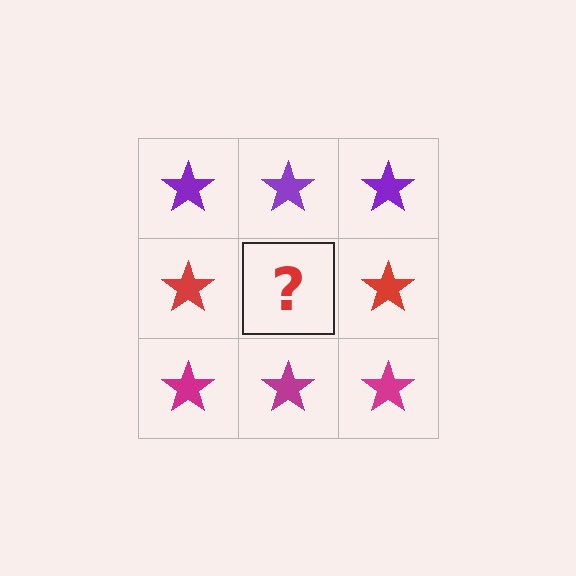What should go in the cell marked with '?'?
The missing cell should contain a red star.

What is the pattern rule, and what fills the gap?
The rule is that each row has a consistent color. The gap should be filled with a red star.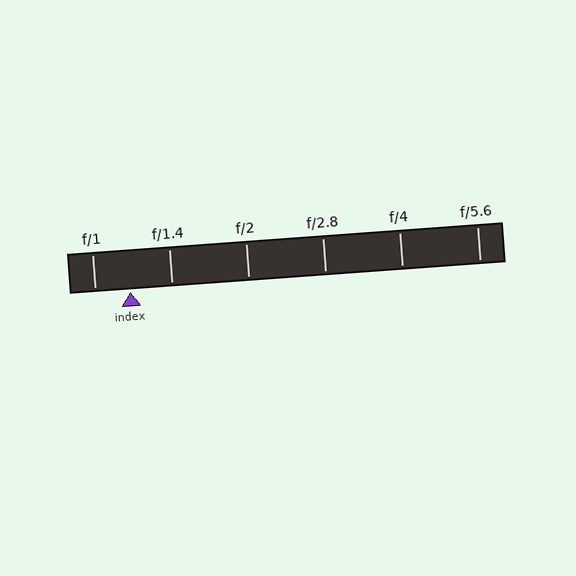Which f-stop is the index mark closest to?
The index mark is closest to f/1.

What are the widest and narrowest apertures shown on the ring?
The widest aperture shown is f/1 and the narrowest is f/5.6.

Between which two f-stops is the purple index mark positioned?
The index mark is between f/1 and f/1.4.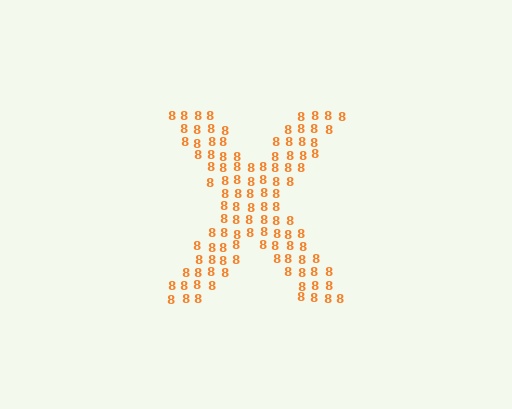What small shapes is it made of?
It is made of small digit 8's.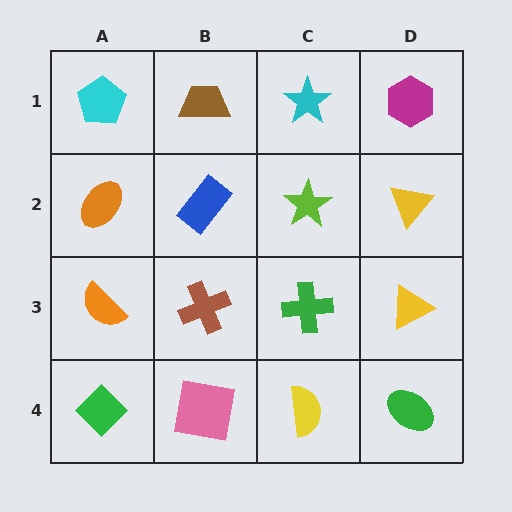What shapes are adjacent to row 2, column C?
A cyan star (row 1, column C), a green cross (row 3, column C), a blue rectangle (row 2, column B), a yellow triangle (row 2, column D).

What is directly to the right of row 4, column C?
A green ellipse.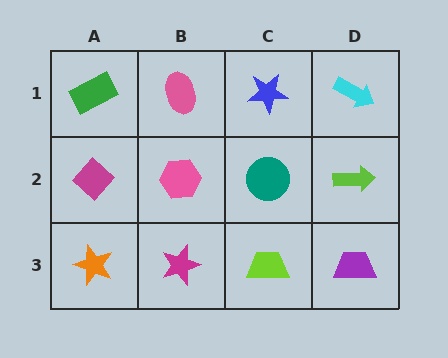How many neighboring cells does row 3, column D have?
2.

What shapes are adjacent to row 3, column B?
A pink hexagon (row 2, column B), an orange star (row 3, column A), a lime trapezoid (row 3, column C).